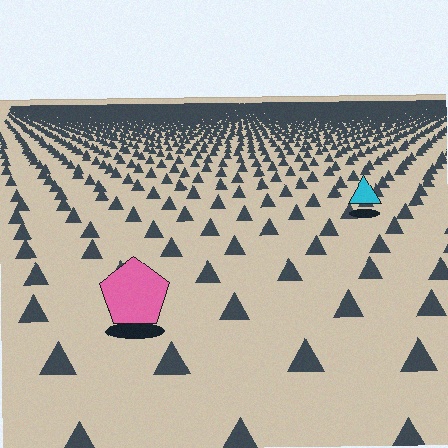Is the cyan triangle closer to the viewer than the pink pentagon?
No. The pink pentagon is closer — you can tell from the texture gradient: the ground texture is coarser near it.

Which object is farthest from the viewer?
The cyan triangle is farthest from the viewer. It appears smaller and the ground texture around it is denser.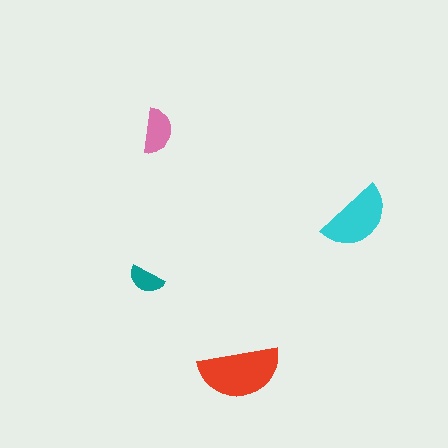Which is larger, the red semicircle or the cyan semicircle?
The red one.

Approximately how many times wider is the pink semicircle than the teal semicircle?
About 1.5 times wider.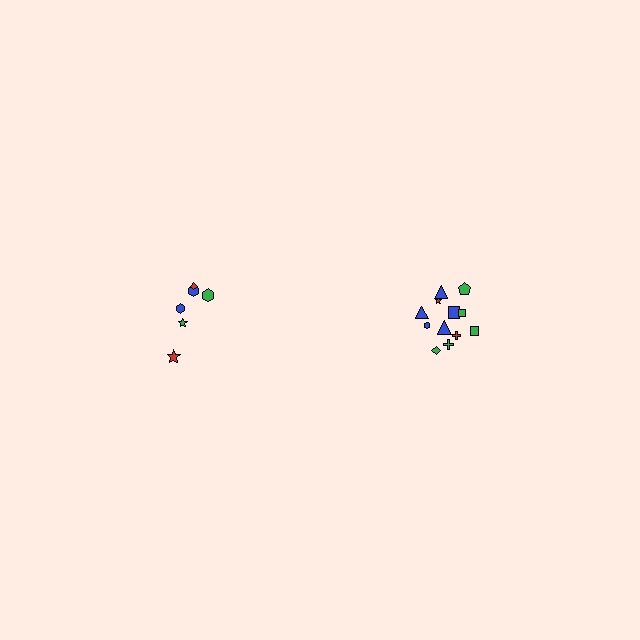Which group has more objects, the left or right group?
The right group.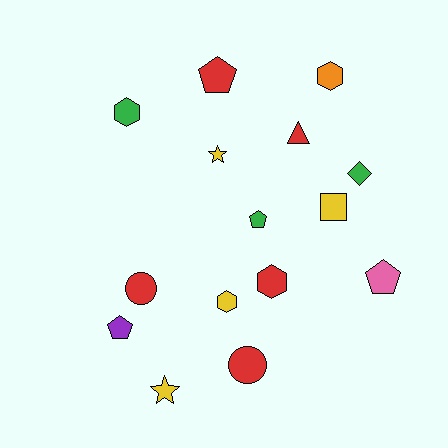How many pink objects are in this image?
There is 1 pink object.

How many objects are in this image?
There are 15 objects.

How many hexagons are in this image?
There are 4 hexagons.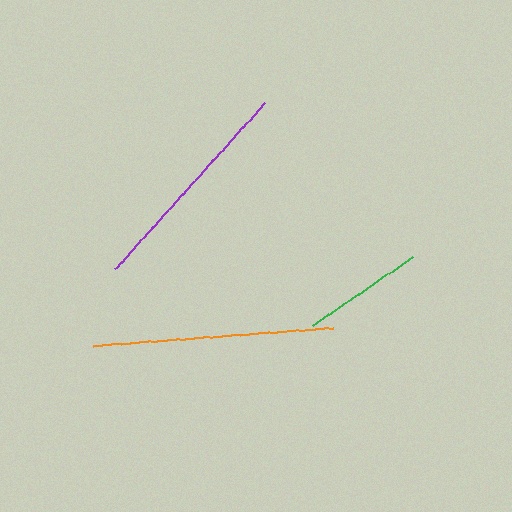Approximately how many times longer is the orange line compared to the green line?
The orange line is approximately 2.0 times the length of the green line.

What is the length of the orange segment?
The orange segment is approximately 241 pixels long.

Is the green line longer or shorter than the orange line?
The orange line is longer than the green line.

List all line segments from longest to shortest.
From longest to shortest: orange, purple, green.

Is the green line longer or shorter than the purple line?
The purple line is longer than the green line.